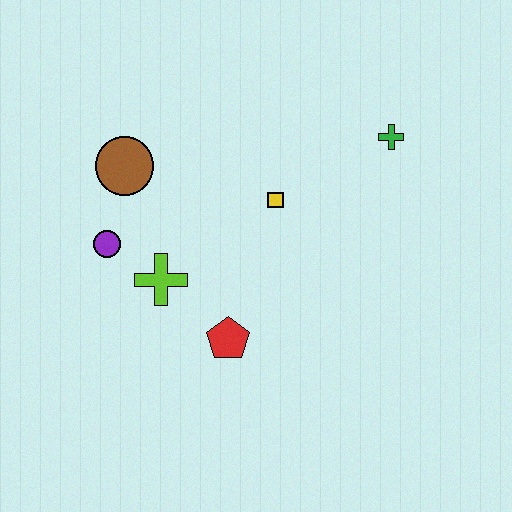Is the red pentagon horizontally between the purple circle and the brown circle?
No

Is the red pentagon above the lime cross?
No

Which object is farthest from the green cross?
The purple circle is farthest from the green cross.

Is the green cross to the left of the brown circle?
No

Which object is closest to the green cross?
The yellow square is closest to the green cross.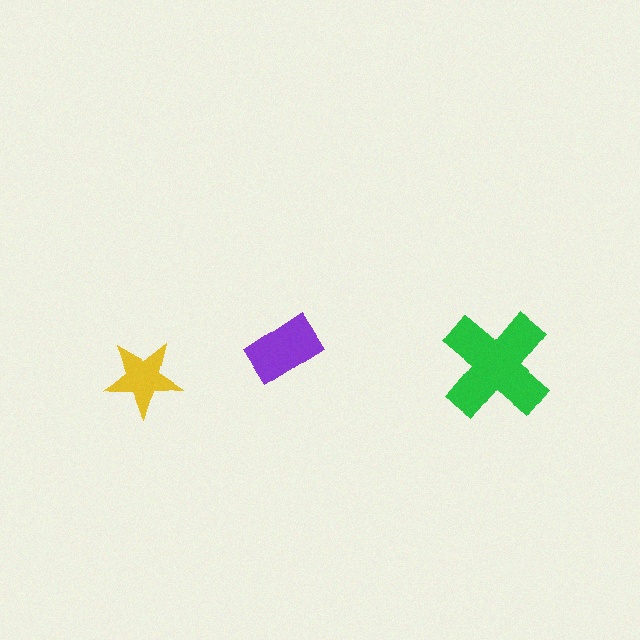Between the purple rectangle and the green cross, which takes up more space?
The green cross.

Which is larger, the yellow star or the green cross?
The green cross.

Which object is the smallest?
The yellow star.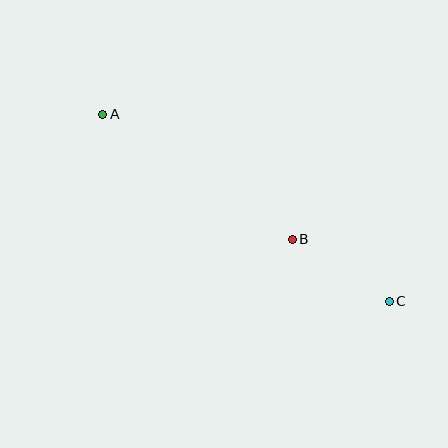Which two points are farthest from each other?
Points A and C are farthest from each other.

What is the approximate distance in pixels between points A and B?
The distance between A and B is approximately 227 pixels.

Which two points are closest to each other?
Points B and C are closest to each other.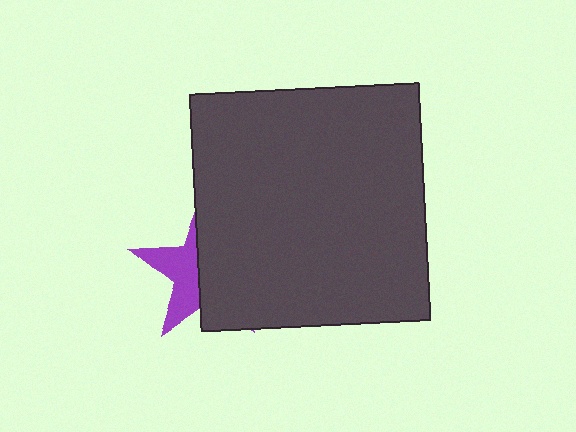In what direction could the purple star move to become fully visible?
The purple star could move left. That would shift it out from behind the dark gray rectangle entirely.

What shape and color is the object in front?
The object in front is a dark gray rectangle.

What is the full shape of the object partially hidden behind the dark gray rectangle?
The partially hidden object is a purple star.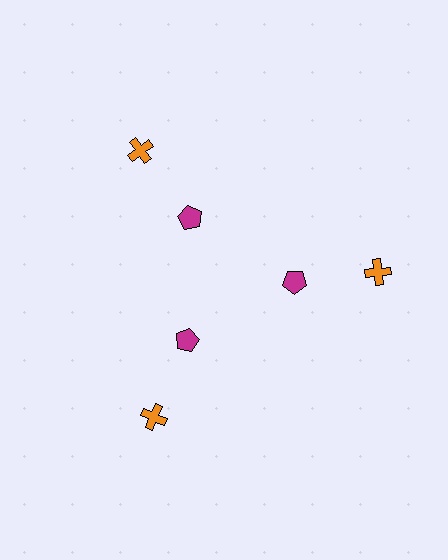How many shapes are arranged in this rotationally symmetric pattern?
There are 6 shapes, arranged in 3 groups of 2.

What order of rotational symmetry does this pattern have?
This pattern has 3-fold rotational symmetry.